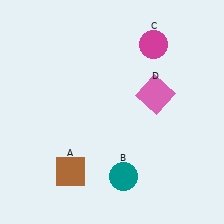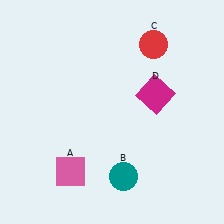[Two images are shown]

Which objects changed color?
A changed from brown to pink. C changed from magenta to red. D changed from pink to magenta.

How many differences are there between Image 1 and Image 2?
There are 3 differences between the two images.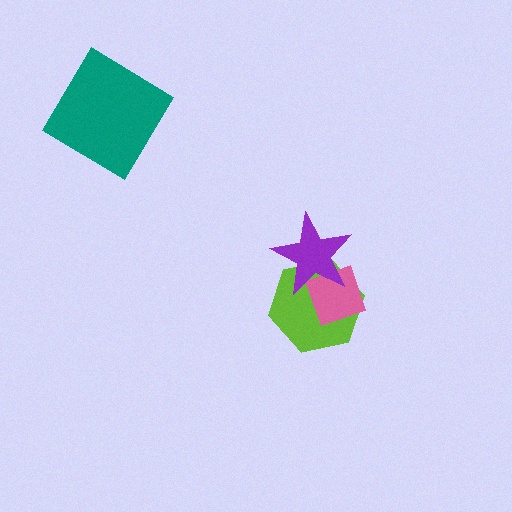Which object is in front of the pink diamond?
The purple star is in front of the pink diamond.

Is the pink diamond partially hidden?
Yes, it is partially covered by another shape.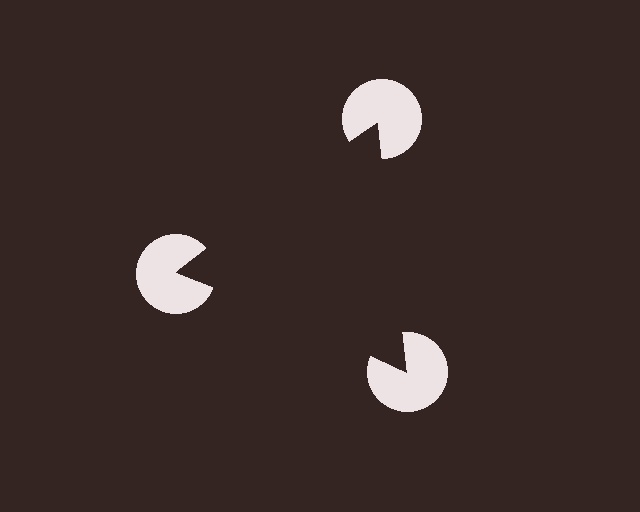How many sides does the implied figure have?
3 sides.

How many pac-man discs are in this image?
There are 3 — one at each vertex of the illusory triangle.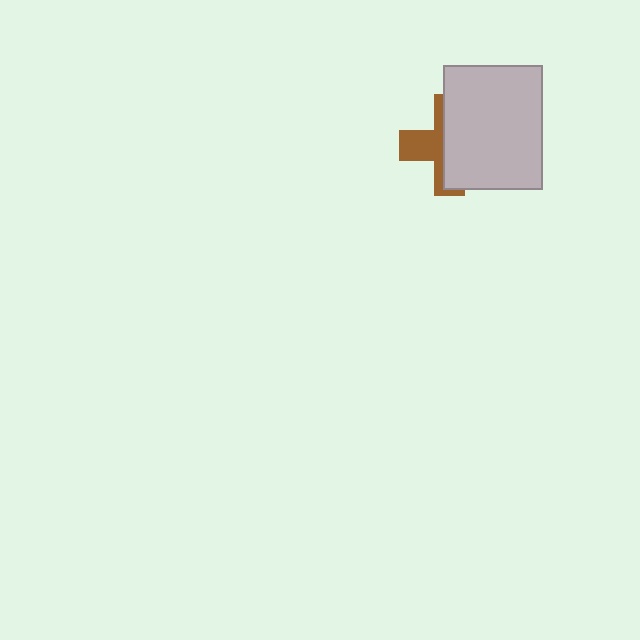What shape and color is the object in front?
The object in front is a light gray rectangle.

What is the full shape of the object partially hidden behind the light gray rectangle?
The partially hidden object is a brown cross.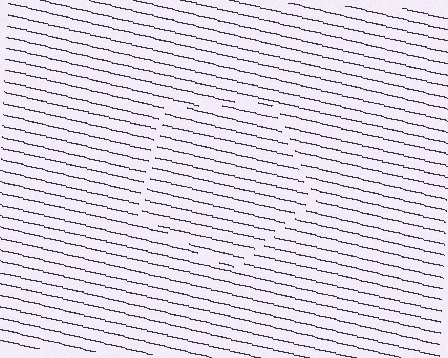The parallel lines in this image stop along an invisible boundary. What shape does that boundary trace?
An illusory pentagon. The interior of the shape contains the same grating, shifted by half a period — the contour is defined by the phase discontinuity where line-ends from the inner and outer gratings abut.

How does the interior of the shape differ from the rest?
The interior of the shape contains the same grating, shifted by half a period — the contour is defined by the phase discontinuity where line-ends from the inner and outer gratings abut.